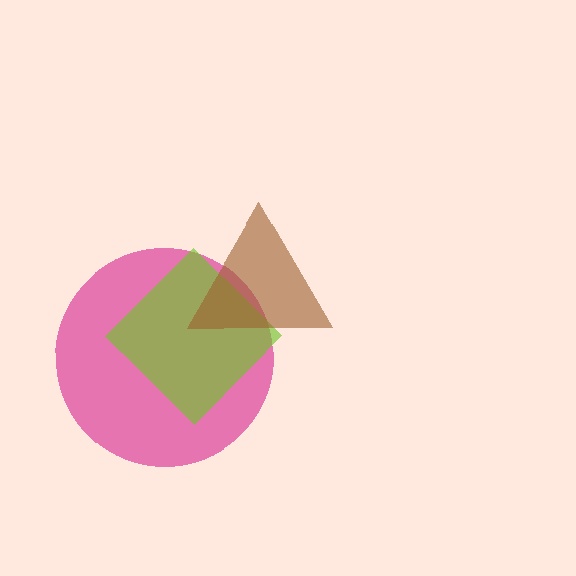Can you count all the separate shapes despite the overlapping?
Yes, there are 3 separate shapes.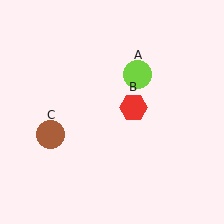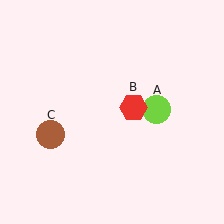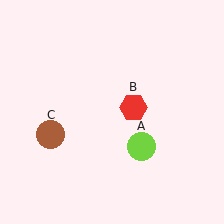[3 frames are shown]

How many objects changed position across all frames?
1 object changed position: lime circle (object A).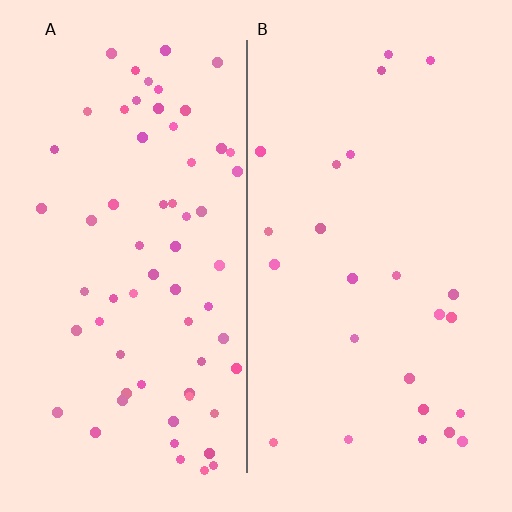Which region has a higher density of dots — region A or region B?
A (the left).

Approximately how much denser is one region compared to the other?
Approximately 2.6× — region A over region B.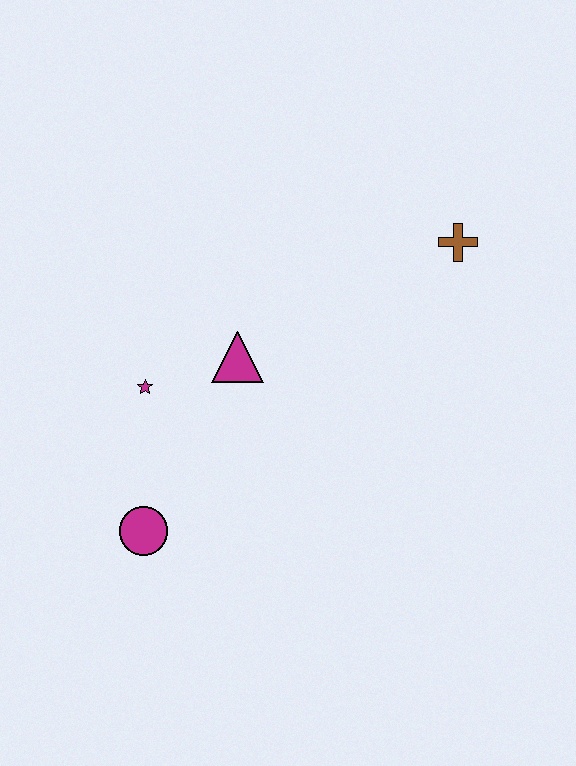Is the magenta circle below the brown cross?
Yes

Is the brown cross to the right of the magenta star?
Yes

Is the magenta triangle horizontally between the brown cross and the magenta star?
Yes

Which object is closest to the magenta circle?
The magenta star is closest to the magenta circle.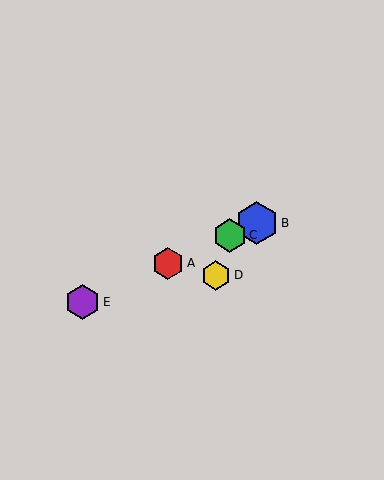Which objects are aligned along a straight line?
Objects A, B, C, E are aligned along a straight line.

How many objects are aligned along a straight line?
4 objects (A, B, C, E) are aligned along a straight line.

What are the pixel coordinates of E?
Object E is at (83, 302).